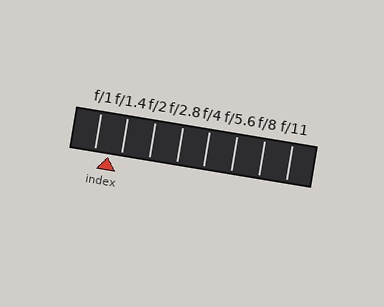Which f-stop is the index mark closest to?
The index mark is closest to f/1.4.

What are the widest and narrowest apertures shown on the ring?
The widest aperture shown is f/1 and the narrowest is f/11.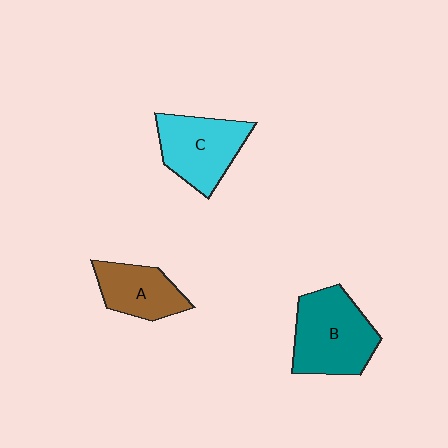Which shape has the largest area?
Shape B (teal).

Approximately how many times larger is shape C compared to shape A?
Approximately 1.3 times.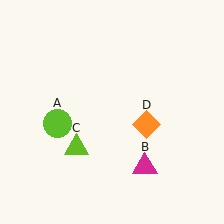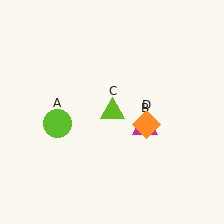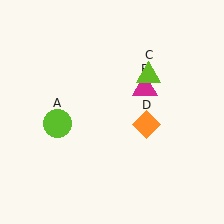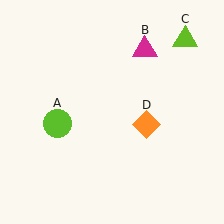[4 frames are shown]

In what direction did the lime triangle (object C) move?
The lime triangle (object C) moved up and to the right.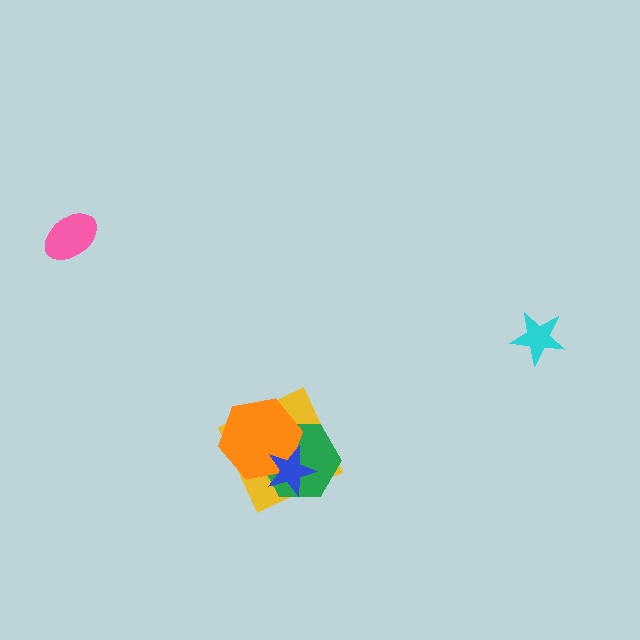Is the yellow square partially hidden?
Yes, it is partially covered by another shape.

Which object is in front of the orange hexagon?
The blue star is in front of the orange hexagon.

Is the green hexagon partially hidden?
Yes, it is partially covered by another shape.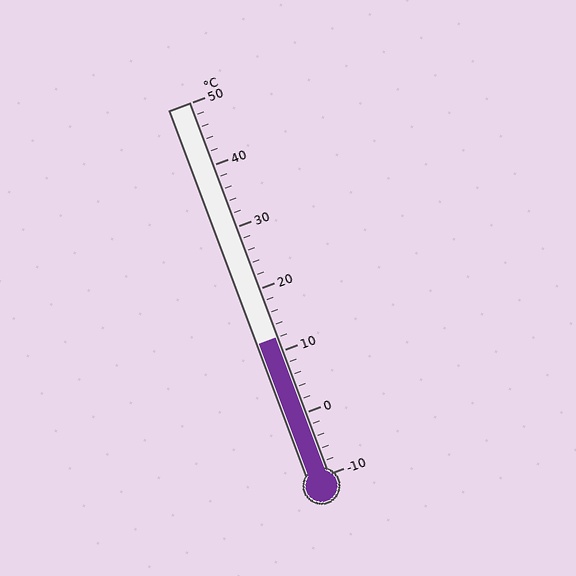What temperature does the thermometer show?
The thermometer shows approximately 12°C.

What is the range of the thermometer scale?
The thermometer scale ranges from -10°C to 50°C.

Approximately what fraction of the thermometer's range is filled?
The thermometer is filled to approximately 35% of its range.